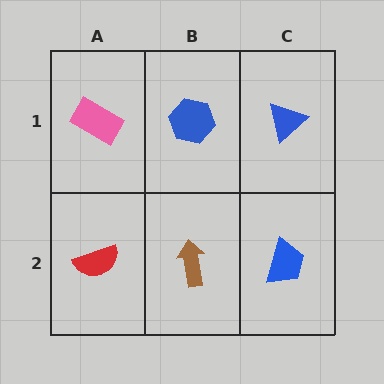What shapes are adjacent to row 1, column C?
A blue trapezoid (row 2, column C), a blue hexagon (row 1, column B).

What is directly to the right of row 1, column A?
A blue hexagon.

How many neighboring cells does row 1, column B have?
3.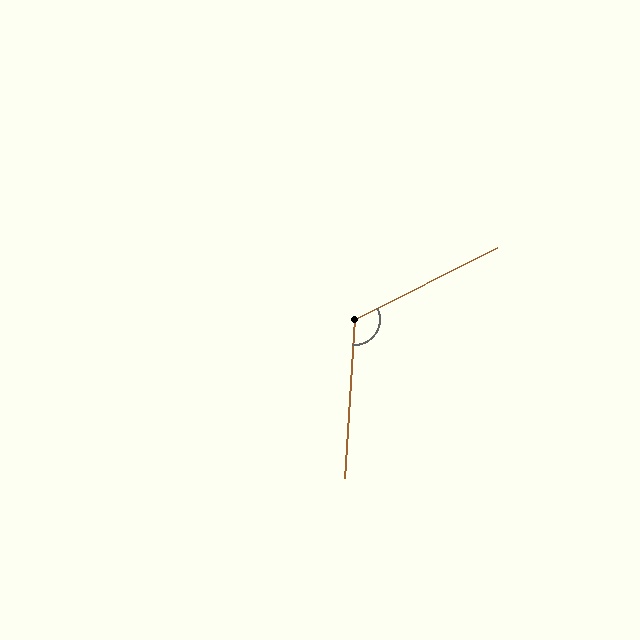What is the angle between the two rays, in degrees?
Approximately 120 degrees.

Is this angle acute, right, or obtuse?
It is obtuse.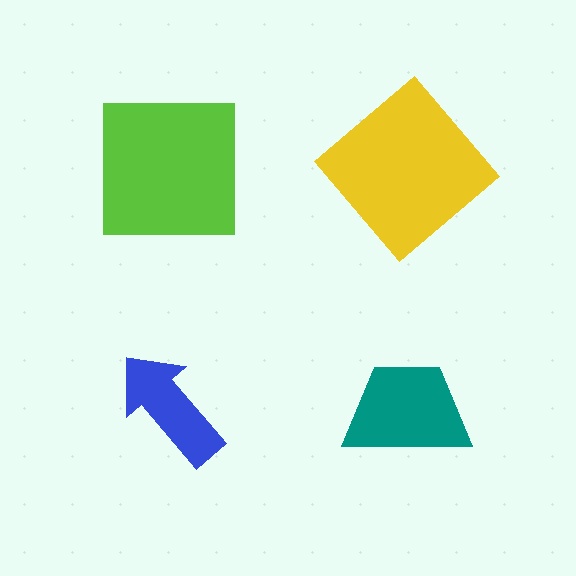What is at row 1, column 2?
A yellow diamond.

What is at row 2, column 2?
A teal trapezoid.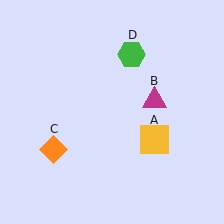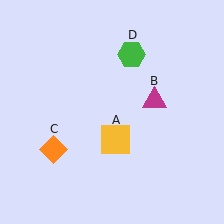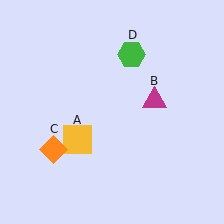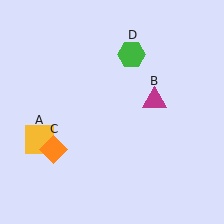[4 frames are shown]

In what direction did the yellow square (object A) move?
The yellow square (object A) moved left.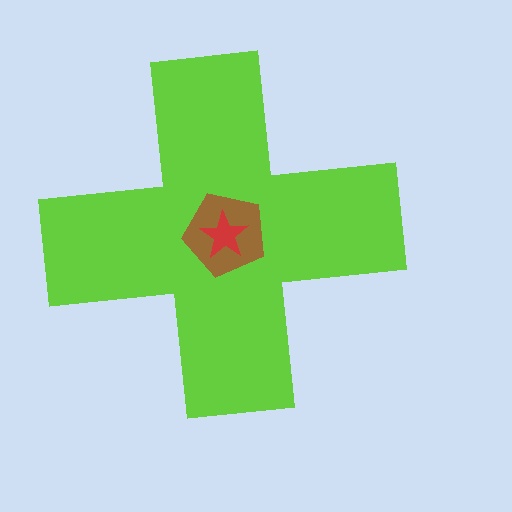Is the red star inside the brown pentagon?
Yes.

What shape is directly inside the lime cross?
The brown pentagon.